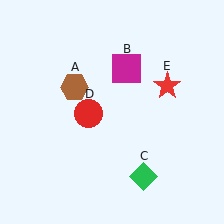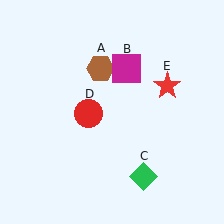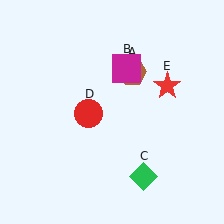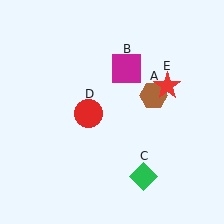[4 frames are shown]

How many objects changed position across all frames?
1 object changed position: brown hexagon (object A).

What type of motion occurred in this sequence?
The brown hexagon (object A) rotated clockwise around the center of the scene.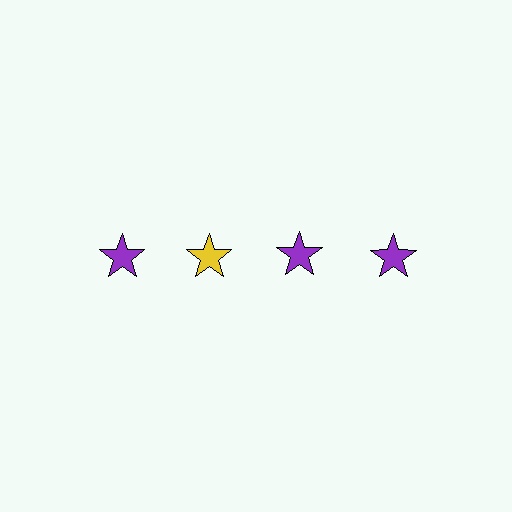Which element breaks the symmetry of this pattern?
The yellow star in the top row, second from left column breaks the symmetry. All other shapes are purple stars.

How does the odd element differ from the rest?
It has a different color: yellow instead of purple.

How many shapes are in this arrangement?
There are 4 shapes arranged in a grid pattern.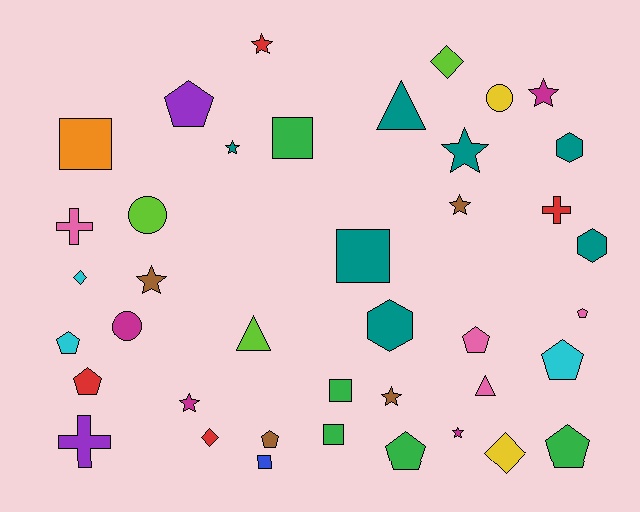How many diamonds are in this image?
There are 4 diamonds.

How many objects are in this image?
There are 40 objects.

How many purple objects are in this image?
There are 2 purple objects.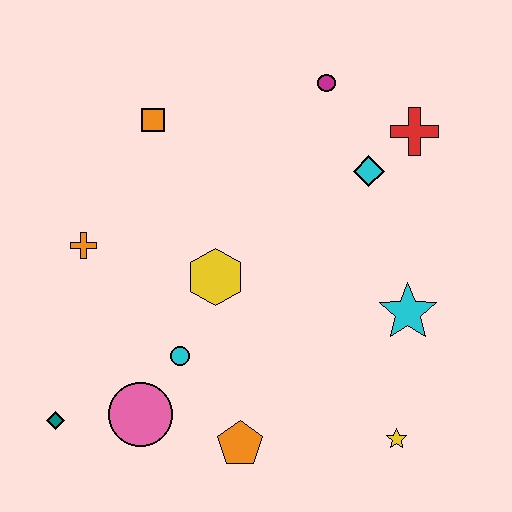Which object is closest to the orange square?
The orange cross is closest to the orange square.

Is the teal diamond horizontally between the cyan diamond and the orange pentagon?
No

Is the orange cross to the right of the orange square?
No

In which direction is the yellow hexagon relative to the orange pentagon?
The yellow hexagon is above the orange pentagon.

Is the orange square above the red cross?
Yes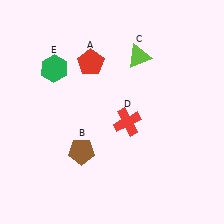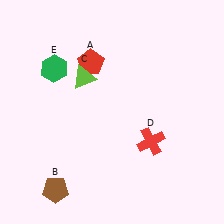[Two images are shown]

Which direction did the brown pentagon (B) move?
The brown pentagon (B) moved down.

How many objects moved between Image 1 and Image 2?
3 objects moved between the two images.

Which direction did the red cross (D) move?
The red cross (D) moved right.